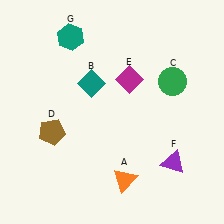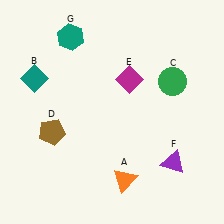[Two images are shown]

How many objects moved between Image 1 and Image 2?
1 object moved between the two images.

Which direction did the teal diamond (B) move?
The teal diamond (B) moved left.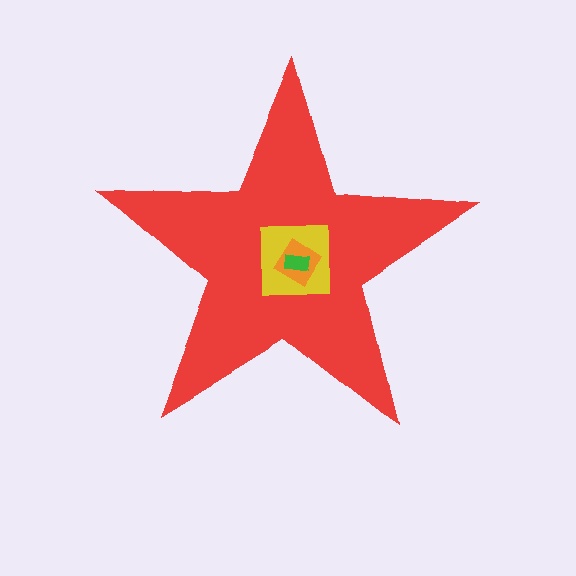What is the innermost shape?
The green rectangle.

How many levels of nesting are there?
4.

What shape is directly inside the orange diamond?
The green rectangle.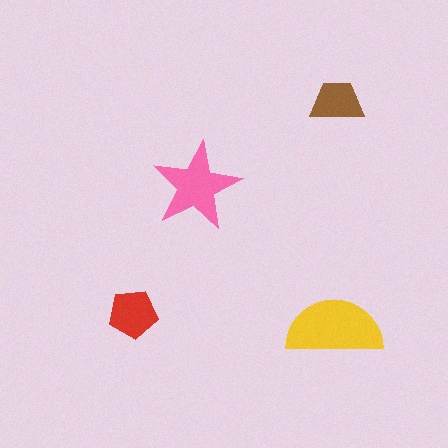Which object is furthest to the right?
The brown trapezoid is rightmost.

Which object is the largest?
The yellow semicircle.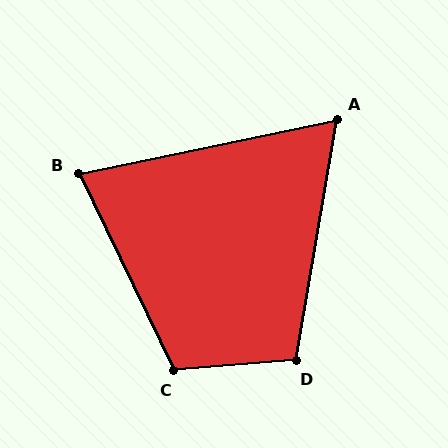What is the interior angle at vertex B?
Approximately 76 degrees (acute).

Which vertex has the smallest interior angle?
A, at approximately 69 degrees.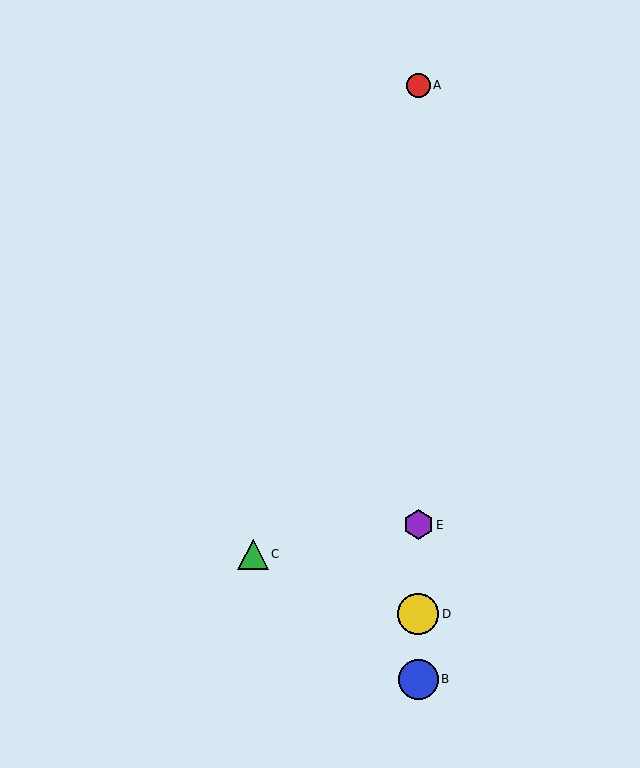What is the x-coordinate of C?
Object C is at x≈253.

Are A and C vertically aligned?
No, A is at x≈418 and C is at x≈253.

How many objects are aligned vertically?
4 objects (A, B, D, E) are aligned vertically.